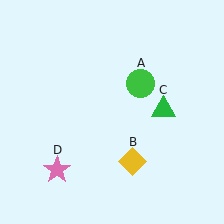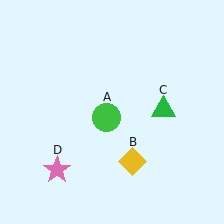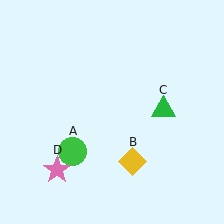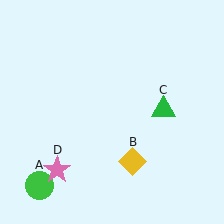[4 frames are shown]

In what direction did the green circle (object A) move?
The green circle (object A) moved down and to the left.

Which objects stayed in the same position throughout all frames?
Yellow diamond (object B) and green triangle (object C) and pink star (object D) remained stationary.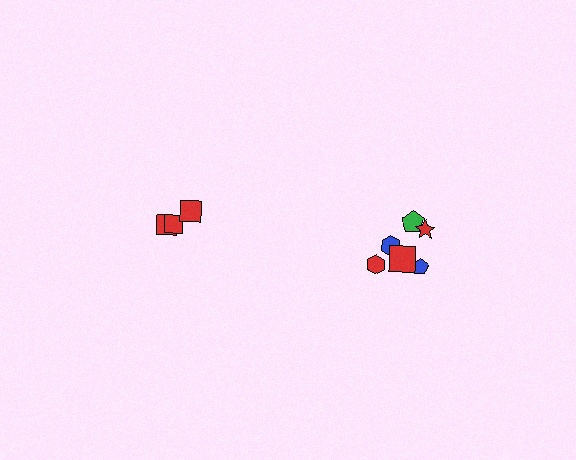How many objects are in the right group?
There are 7 objects.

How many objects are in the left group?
There are 3 objects.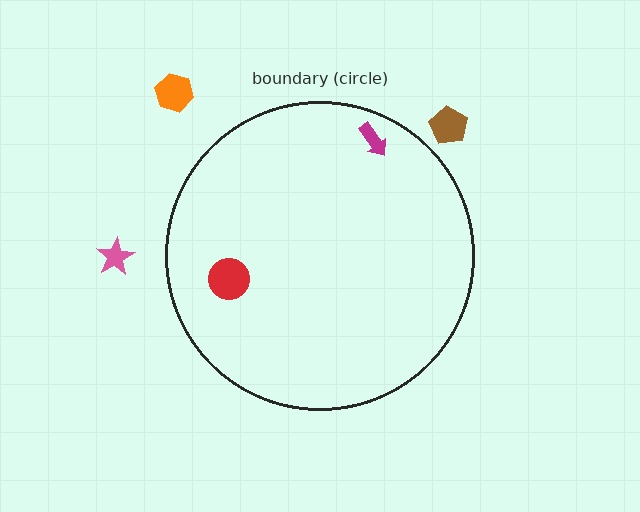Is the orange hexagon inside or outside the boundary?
Outside.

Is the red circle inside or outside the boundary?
Inside.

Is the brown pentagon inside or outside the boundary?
Outside.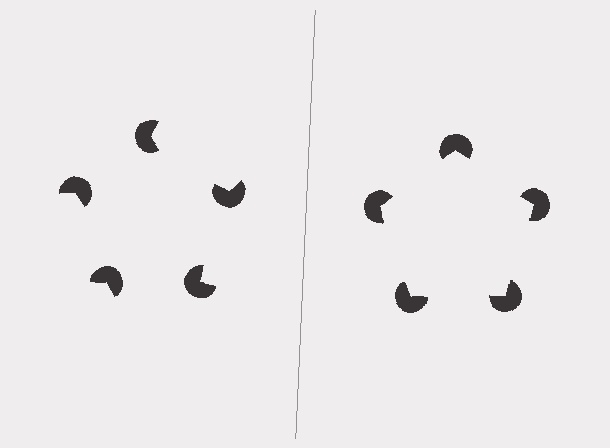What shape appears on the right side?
An illusory pentagon.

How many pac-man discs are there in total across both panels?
10 — 5 on each side.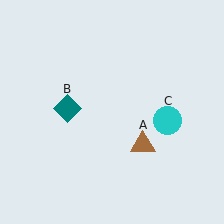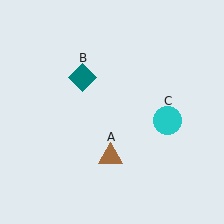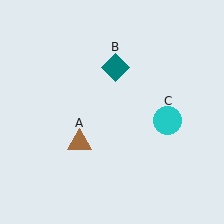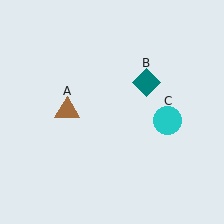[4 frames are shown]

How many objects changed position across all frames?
2 objects changed position: brown triangle (object A), teal diamond (object B).